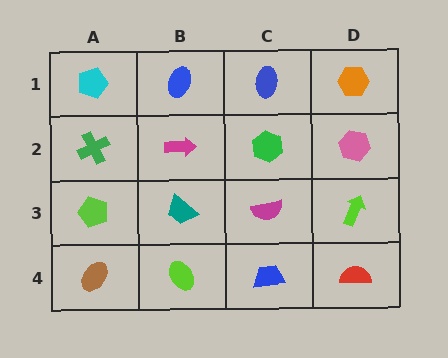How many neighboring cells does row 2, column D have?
3.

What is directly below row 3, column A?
A brown ellipse.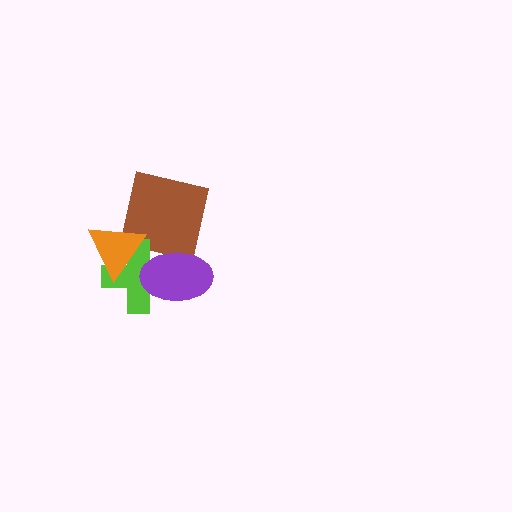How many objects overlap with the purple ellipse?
2 objects overlap with the purple ellipse.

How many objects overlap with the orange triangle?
2 objects overlap with the orange triangle.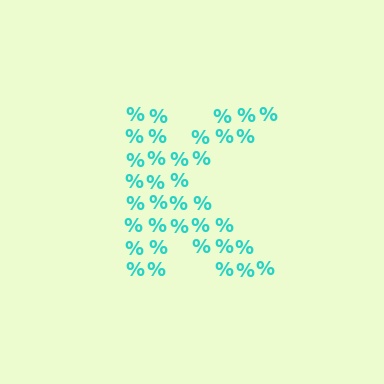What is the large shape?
The large shape is the letter K.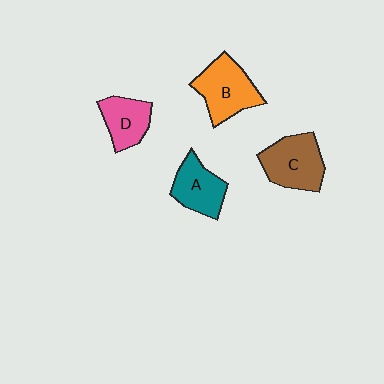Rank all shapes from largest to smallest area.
From largest to smallest: B (orange), C (brown), A (teal), D (pink).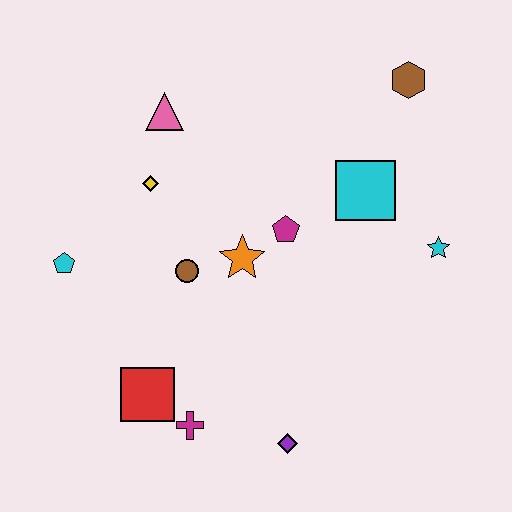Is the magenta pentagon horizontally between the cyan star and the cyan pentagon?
Yes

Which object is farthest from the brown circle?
The brown hexagon is farthest from the brown circle.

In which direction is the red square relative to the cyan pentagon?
The red square is below the cyan pentagon.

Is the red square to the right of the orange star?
No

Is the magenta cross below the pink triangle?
Yes